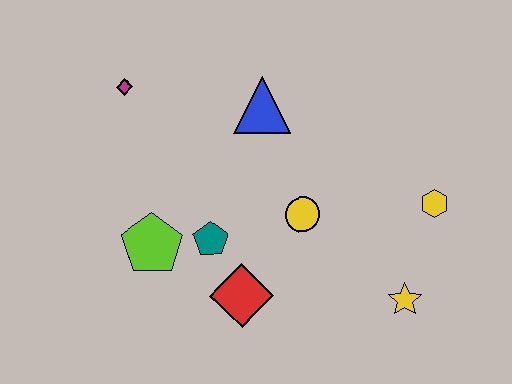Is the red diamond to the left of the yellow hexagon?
Yes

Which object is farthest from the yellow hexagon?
The magenta diamond is farthest from the yellow hexagon.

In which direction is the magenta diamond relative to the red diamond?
The magenta diamond is above the red diamond.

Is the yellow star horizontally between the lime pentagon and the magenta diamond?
No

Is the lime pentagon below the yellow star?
No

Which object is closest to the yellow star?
The yellow hexagon is closest to the yellow star.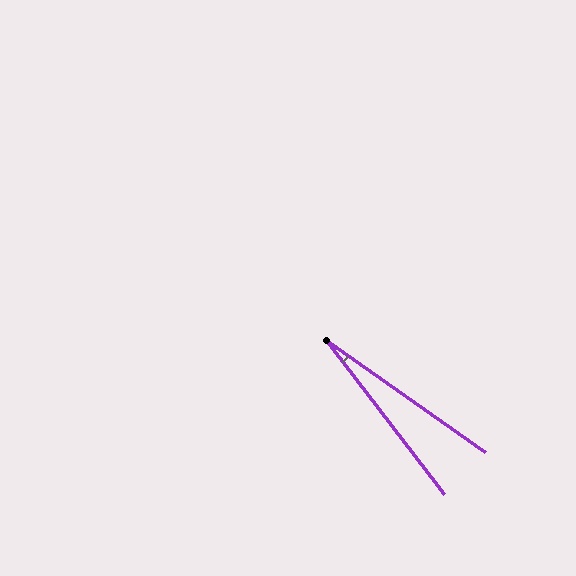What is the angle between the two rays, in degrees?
Approximately 18 degrees.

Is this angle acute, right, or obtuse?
It is acute.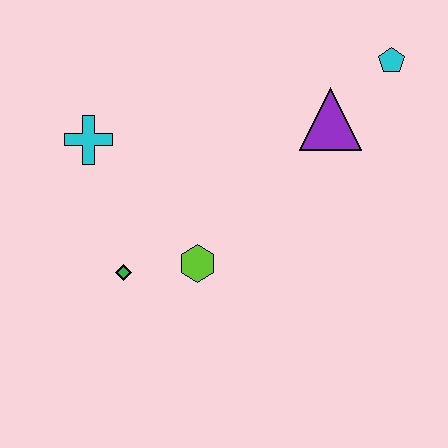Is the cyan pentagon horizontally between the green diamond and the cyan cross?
No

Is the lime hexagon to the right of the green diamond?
Yes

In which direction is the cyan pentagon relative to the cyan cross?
The cyan pentagon is to the right of the cyan cross.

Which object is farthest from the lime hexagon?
The cyan pentagon is farthest from the lime hexagon.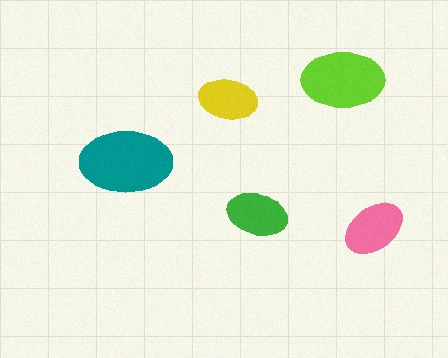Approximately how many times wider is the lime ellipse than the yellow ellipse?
About 1.5 times wider.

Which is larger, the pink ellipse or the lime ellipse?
The lime one.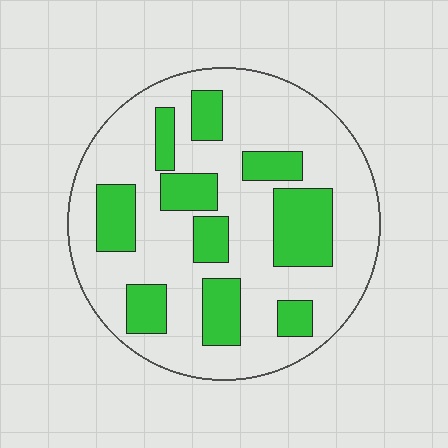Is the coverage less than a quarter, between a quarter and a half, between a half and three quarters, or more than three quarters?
Between a quarter and a half.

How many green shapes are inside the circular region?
10.